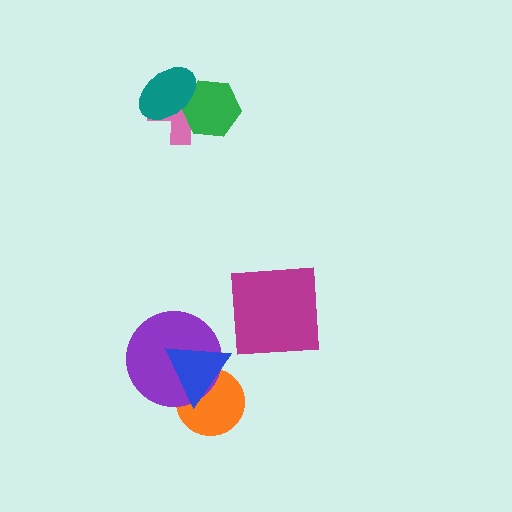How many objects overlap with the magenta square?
0 objects overlap with the magenta square.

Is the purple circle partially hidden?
Yes, it is partially covered by another shape.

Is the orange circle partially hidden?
Yes, it is partially covered by another shape.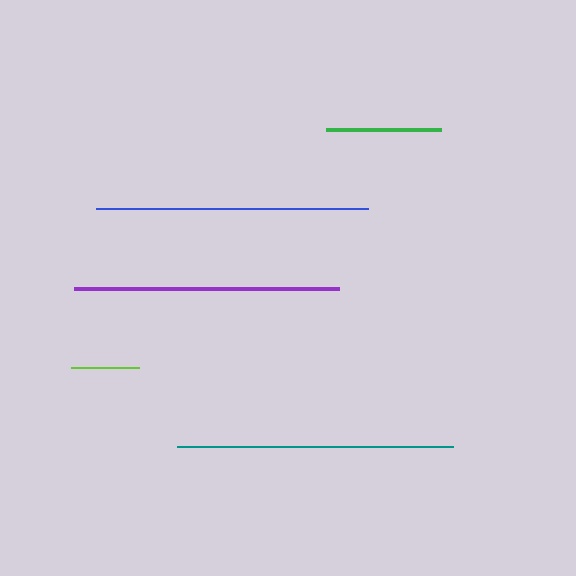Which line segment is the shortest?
The lime line is the shortest at approximately 68 pixels.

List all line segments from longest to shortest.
From longest to shortest: teal, blue, purple, green, lime.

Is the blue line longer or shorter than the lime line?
The blue line is longer than the lime line.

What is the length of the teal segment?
The teal segment is approximately 276 pixels long.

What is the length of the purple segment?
The purple segment is approximately 265 pixels long.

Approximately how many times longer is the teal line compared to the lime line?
The teal line is approximately 4.0 times the length of the lime line.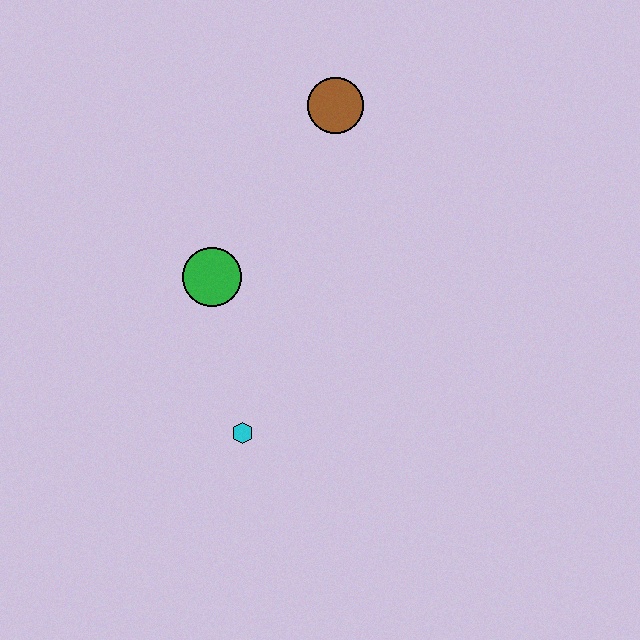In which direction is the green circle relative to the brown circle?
The green circle is below the brown circle.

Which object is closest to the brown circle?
The green circle is closest to the brown circle.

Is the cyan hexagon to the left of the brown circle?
Yes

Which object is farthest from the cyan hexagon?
The brown circle is farthest from the cyan hexagon.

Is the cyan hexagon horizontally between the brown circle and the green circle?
Yes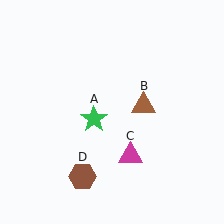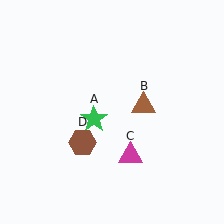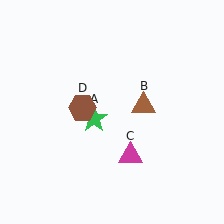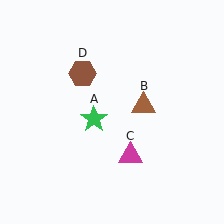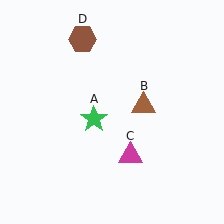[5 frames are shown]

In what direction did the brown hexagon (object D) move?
The brown hexagon (object D) moved up.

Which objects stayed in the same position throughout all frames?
Green star (object A) and brown triangle (object B) and magenta triangle (object C) remained stationary.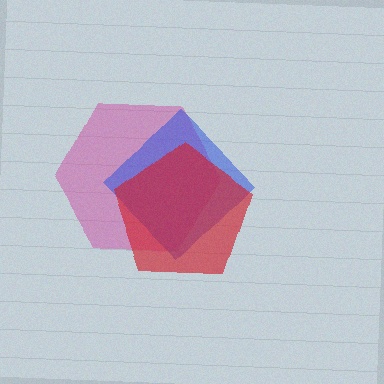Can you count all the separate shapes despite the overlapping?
Yes, there are 3 separate shapes.